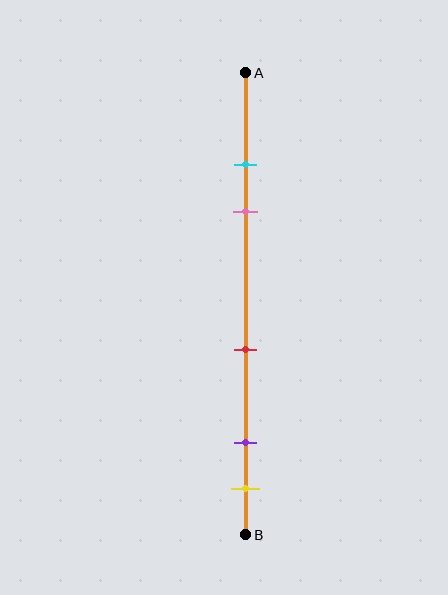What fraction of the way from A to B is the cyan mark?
The cyan mark is approximately 20% (0.2) of the way from A to B.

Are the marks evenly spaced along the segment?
No, the marks are not evenly spaced.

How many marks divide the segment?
There are 5 marks dividing the segment.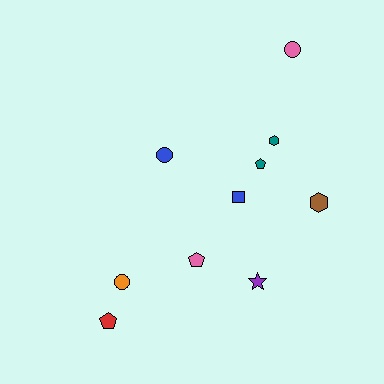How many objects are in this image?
There are 10 objects.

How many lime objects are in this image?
There are no lime objects.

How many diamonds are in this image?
There are no diamonds.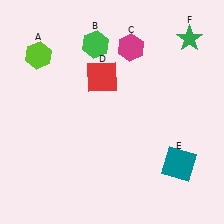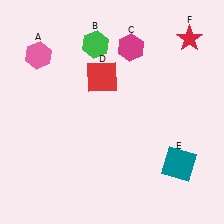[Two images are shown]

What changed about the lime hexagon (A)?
In Image 1, A is lime. In Image 2, it changed to pink.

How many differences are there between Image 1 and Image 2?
There are 2 differences between the two images.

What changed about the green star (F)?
In Image 1, F is green. In Image 2, it changed to red.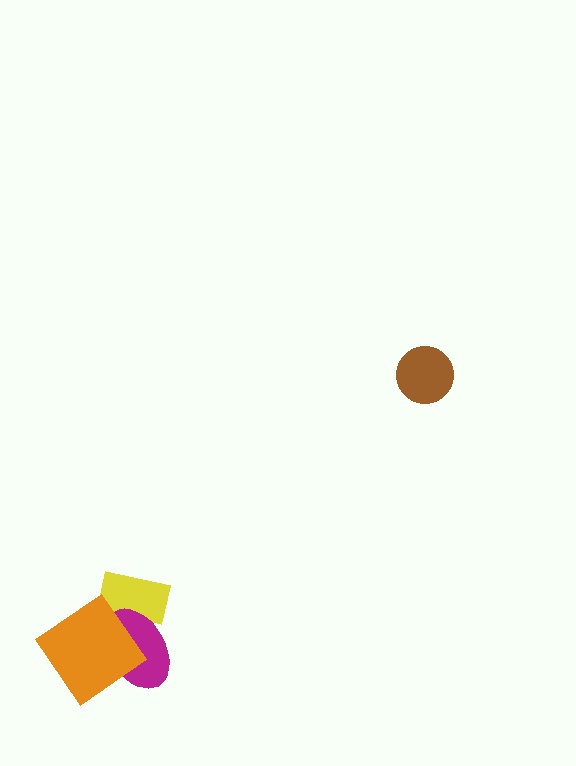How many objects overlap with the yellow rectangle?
1 object overlaps with the yellow rectangle.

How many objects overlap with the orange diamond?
1 object overlaps with the orange diamond.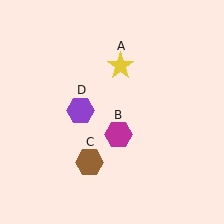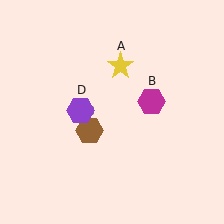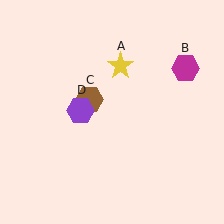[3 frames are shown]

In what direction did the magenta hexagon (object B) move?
The magenta hexagon (object B) moved up and to the right.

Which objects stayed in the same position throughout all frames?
Yellow star (object A) and purple hexagon (object D) remained stationary.